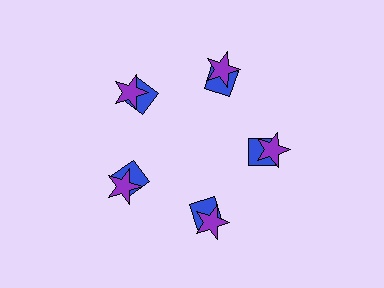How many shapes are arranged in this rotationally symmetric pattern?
There are 10 shapes, arranged in 5 groups of 2.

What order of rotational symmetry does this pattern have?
This pattern has 5-fold rotational symmetry.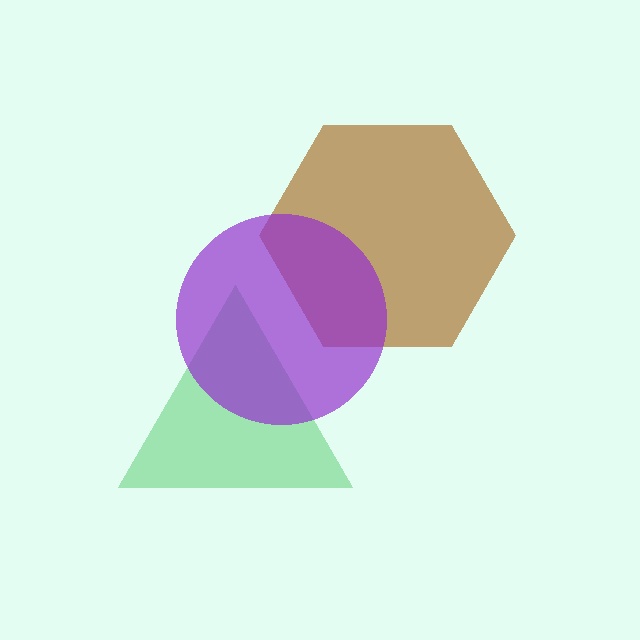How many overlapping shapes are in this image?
There are 3 overlapping shapes in the image.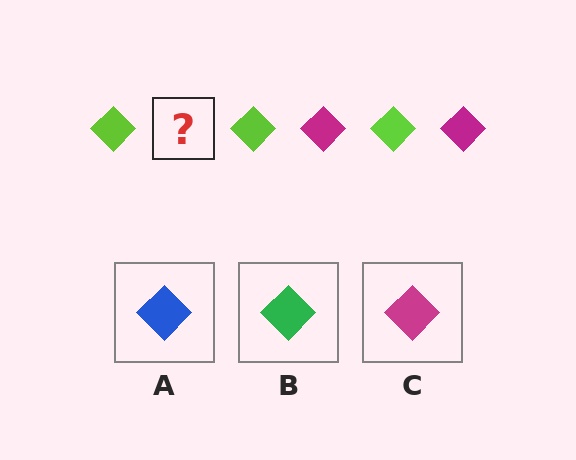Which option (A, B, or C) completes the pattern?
C.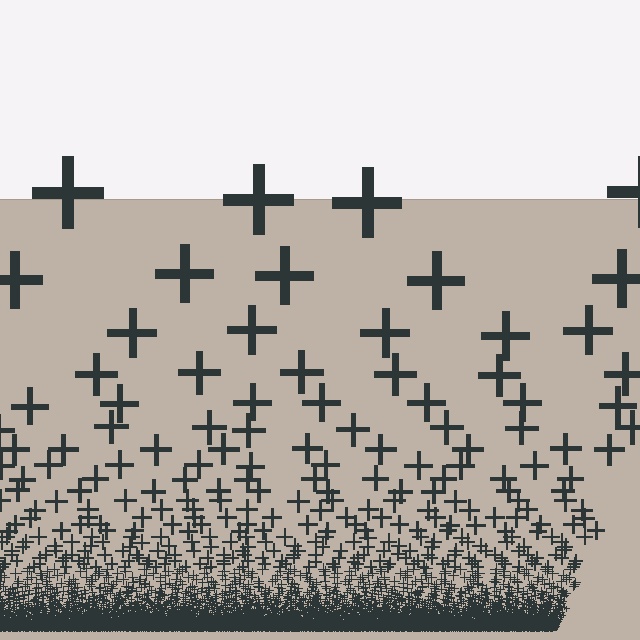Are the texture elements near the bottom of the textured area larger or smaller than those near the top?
Smaller. The gradient is inverted — elements near the bottom are smaller and denser.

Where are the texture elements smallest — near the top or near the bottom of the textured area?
Near the bottom.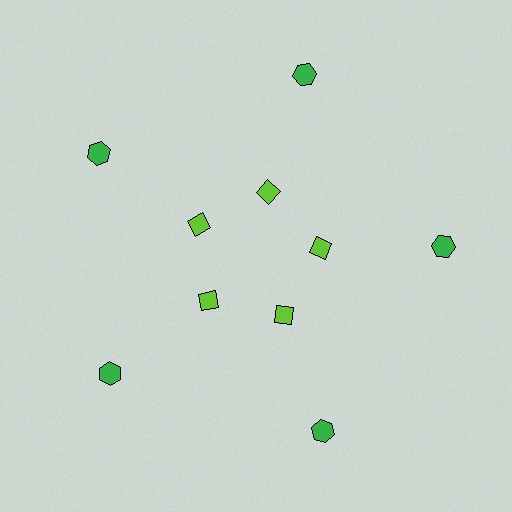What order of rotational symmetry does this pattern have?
This pattern has 5-fold rotational symmetry.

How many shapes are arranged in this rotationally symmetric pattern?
There are 10 shapes, arranged in 5 groups of 2.